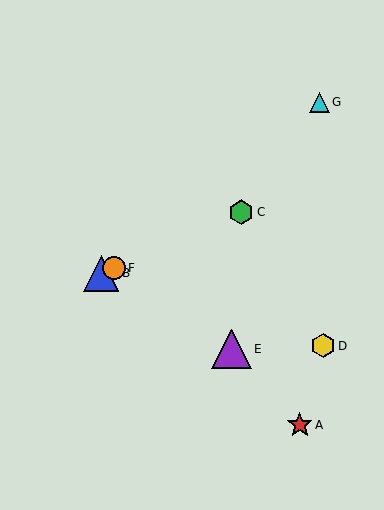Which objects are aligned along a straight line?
Objects B, C, F are aligned along a straight line.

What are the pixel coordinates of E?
Object E is at (231, 349).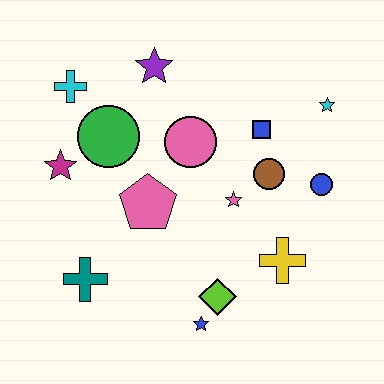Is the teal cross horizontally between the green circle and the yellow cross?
No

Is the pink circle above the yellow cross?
Yes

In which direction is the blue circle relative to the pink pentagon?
The blue circle is to the right of the pink pentagon.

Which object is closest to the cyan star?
The blue square is closest to the cyan star.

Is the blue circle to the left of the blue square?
No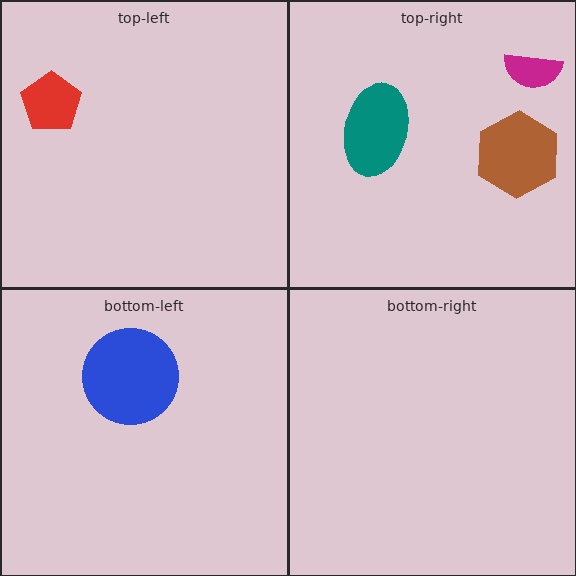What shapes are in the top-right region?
The teal ellipse, the brown hexagon, the magenta semicircle.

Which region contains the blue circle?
The bottom-left region.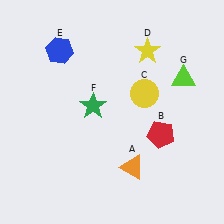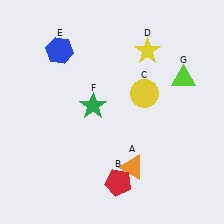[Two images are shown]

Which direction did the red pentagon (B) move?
The red pentagon (B) moved down.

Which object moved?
The red pentagon (B) moved down.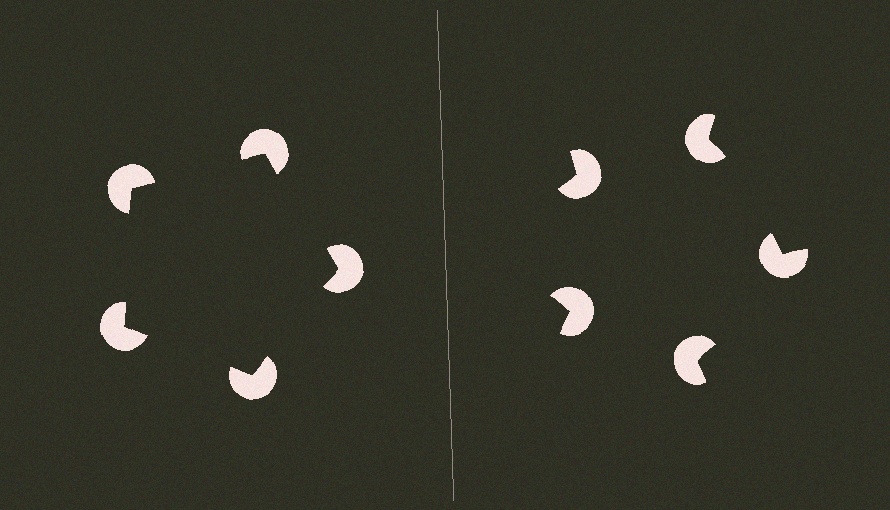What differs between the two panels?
The pac-man discs are positioned identically on both sides; only the wedge orientations differ. On the left they align to a pentagon; on the right they are misaligned.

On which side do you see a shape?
An illusory pentagon appears on the left side. On the right side the wedge cuts are rotated, so no coherent shape forms.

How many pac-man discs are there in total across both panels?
10 — 5 on each side.